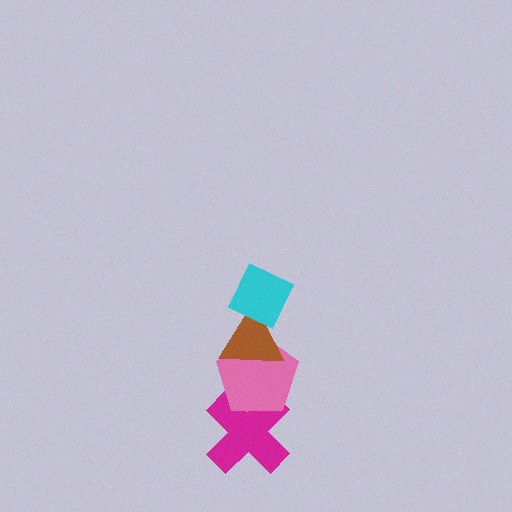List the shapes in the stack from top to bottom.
From top to bottom: the cyan diamond, the brown triangle, the pink pentagon, the magenta cross.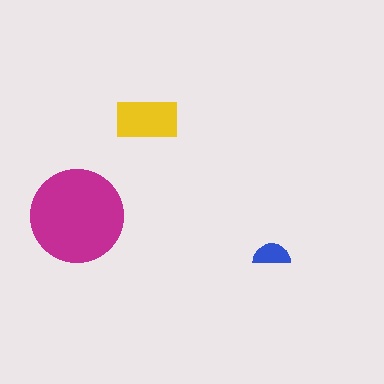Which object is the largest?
The magenta circle.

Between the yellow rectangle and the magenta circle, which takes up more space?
The magenta circle.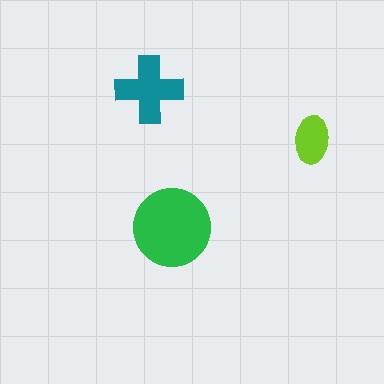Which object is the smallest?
The lime ellipse.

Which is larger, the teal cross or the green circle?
The green circle.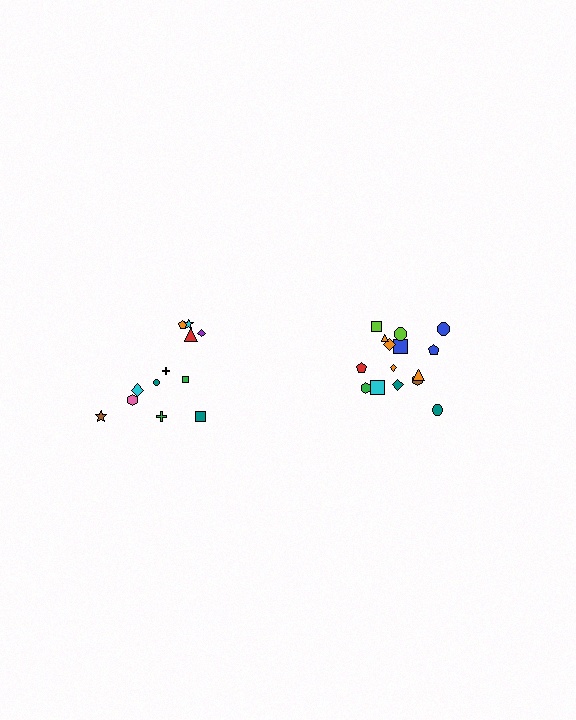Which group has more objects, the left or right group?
The right group.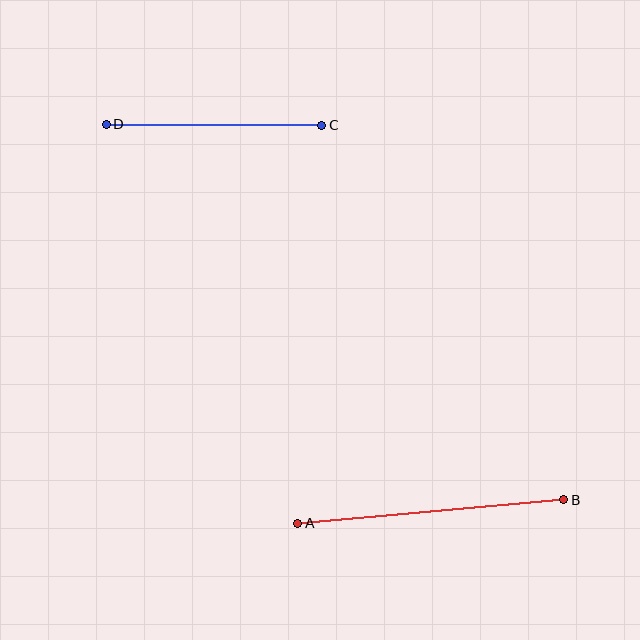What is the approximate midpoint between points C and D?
The midpoint is at approximately (214, 125) pixels.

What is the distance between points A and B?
The distance is approximately 267 pixels.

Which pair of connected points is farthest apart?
Points A and B are farthest apart.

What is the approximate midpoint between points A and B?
The midpoint is at approximately (431, 511) pixels.